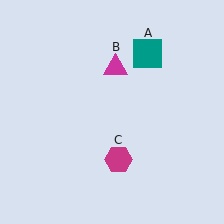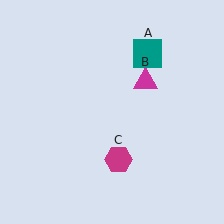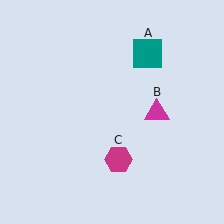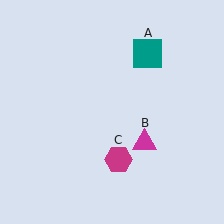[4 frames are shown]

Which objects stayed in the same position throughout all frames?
Teal square (object A) and magenta hexagon (object C) remained stationary.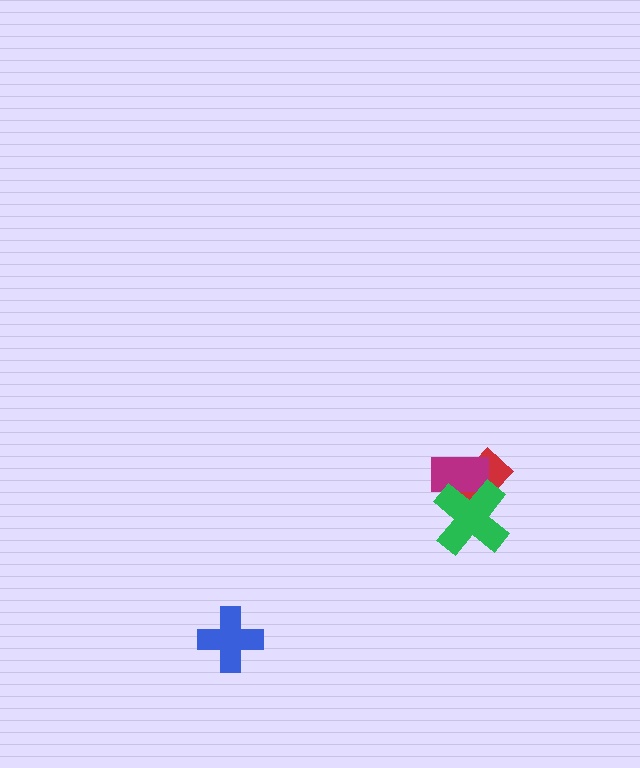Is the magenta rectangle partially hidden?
Yes, it is partially covered by another shape.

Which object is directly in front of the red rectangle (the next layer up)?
The magenta rectangle is directly in front of the red rectangle.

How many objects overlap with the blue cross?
0 objects overlap with the blue cross.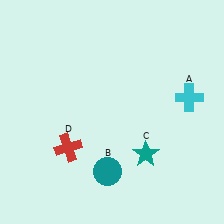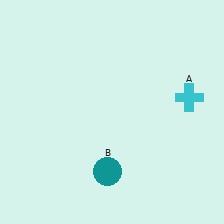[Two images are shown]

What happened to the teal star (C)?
The teal star (C) was removed in Image 2. It was in the bottom-right area of Image 1.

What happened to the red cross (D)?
The red cross (D) was removed in Image 2. It was in the bottom-left area of Image 1.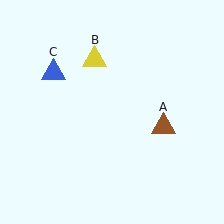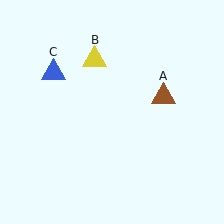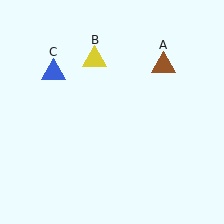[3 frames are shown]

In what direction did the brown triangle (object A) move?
The brown triangle (object A) moved up.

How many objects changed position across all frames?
1 object changed position: brown triangle (object A).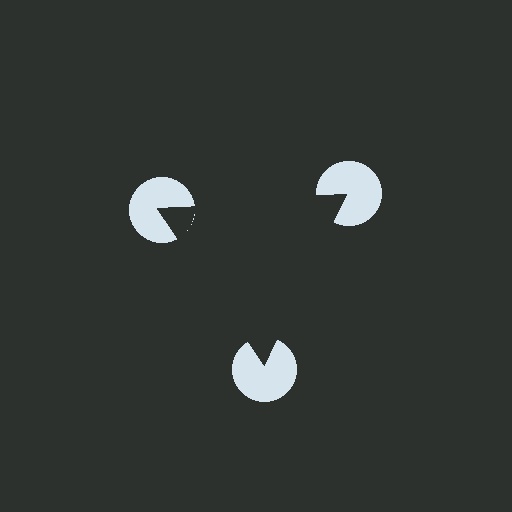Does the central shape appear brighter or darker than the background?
It typically appears slightly darker than the background, even though no actual brightness change is drawn.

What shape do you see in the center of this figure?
An illusory triangle — its edges are inferred from the aligned wedge cuts in the pac-man discs, not physically drawn.